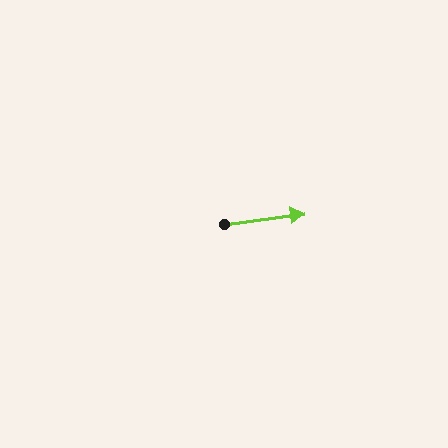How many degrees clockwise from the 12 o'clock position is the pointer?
Approximately 82 degrees.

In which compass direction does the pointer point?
East.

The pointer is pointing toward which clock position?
Roughly 3 o'clock.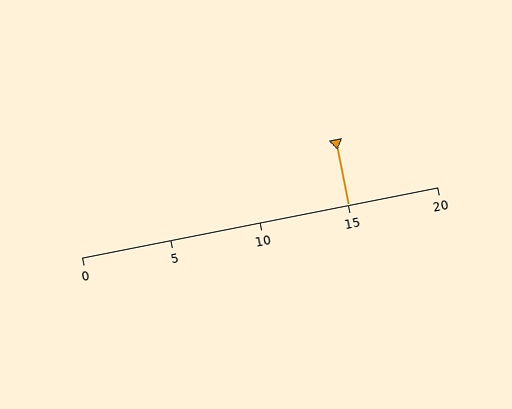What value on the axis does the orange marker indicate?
The marker indicates approximately 15.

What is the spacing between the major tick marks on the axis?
The major ticks are spaced 5 apart.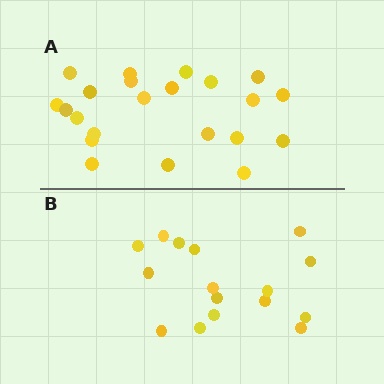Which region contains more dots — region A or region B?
Region A (the top region) has more dots.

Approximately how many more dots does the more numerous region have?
Region A has about 6 more dots than region B.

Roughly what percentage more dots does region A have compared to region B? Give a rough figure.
About 40% more.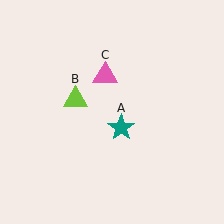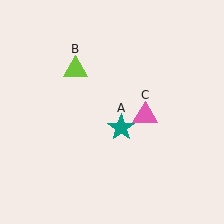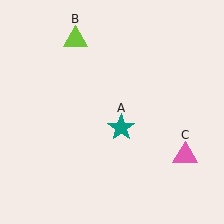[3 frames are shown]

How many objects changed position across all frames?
2 objects changed position: lime triangle (object B), pink triangle (object C).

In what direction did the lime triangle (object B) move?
The lime triangle (object B) moved up.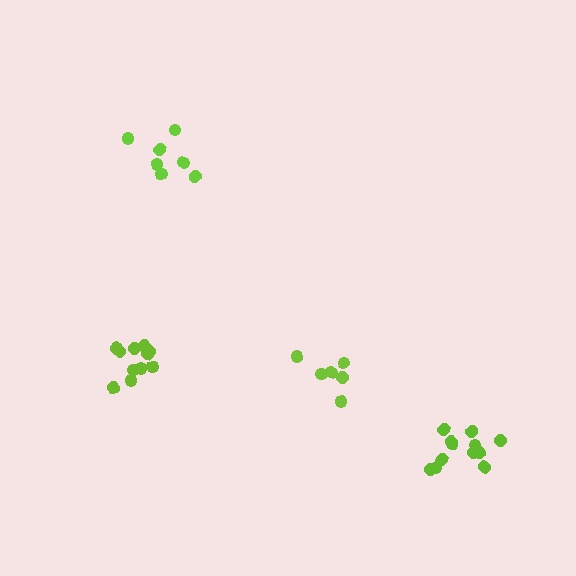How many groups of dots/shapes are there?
There are 4 groups.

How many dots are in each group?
Group 1: 12 dots, Group 2: 6 dots, Group 3: 7 dots, Group 4: 12 dots (37 total).